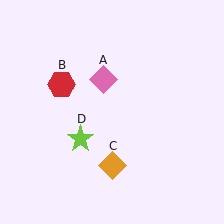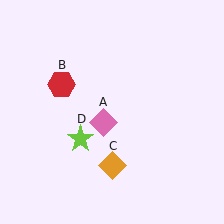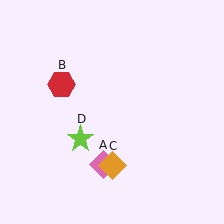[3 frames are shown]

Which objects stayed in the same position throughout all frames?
Red hexagon (object B) and orange diamond (object C) and lime star (object D) remained stationary.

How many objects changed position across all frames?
1 object changed position: pink diamond (object A).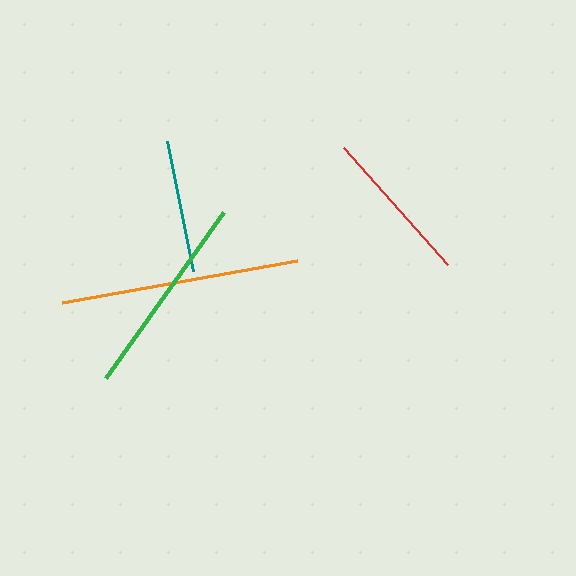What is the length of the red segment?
The red segment is approximately 157 pixels long.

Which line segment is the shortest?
The teal line is the shortest at approximately 132 pixels.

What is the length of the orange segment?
The orange segment is approximately 239 pixels long.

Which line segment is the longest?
The orange line is the longest at approximately 239 pixels.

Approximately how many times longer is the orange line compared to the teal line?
The orange line is approximately 1.8 times the length of the teal line.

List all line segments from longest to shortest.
From longest to shortest: orange, green, red, teal.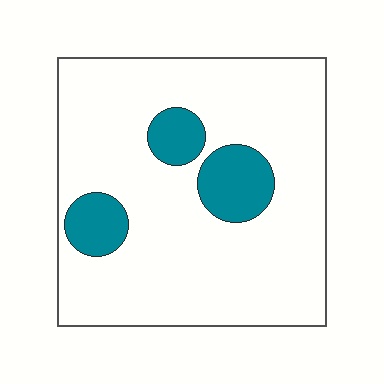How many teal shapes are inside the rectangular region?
3.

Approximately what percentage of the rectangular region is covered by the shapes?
Approximately 15%.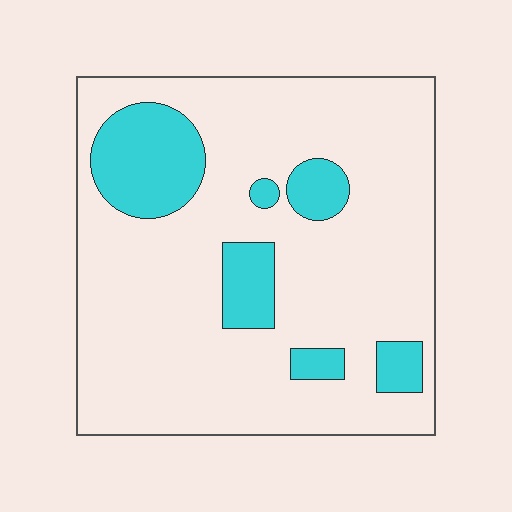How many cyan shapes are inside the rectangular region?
6.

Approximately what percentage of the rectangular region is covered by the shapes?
Approximately 20%.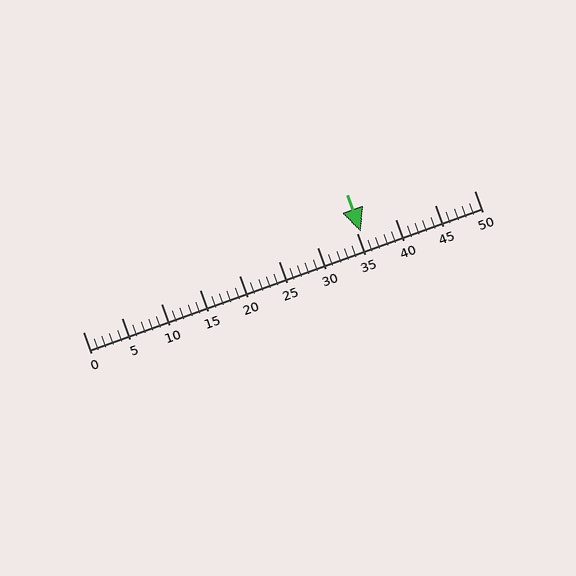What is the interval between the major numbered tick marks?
The major tick marks are spaced 5 units apart.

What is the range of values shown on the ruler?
The ruler shows values from 0 to 50.